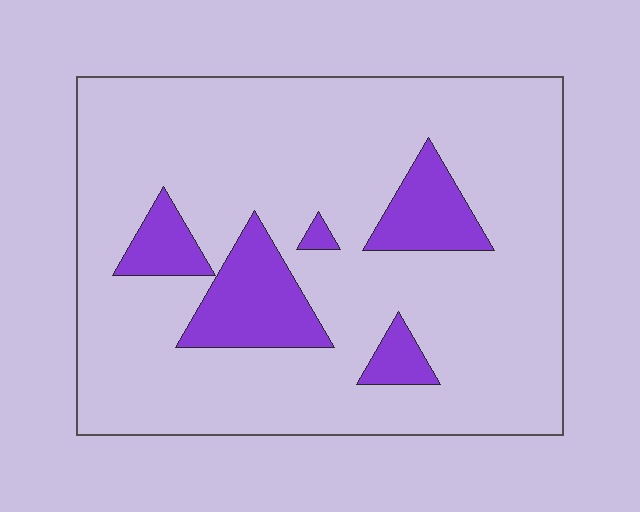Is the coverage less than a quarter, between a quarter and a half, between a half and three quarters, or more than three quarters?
Less than a quarter.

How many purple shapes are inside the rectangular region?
5.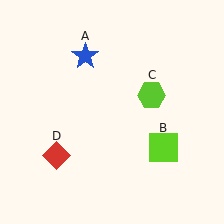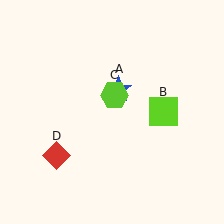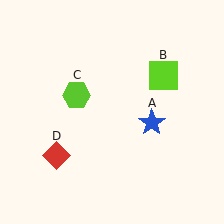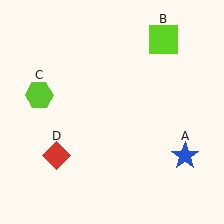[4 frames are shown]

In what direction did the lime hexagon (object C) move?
The lime hexagon (object C) moved left.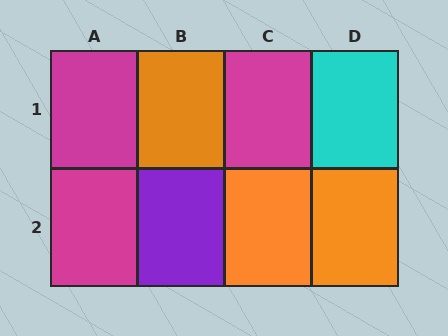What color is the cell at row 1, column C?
Magenta.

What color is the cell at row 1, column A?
Magenta.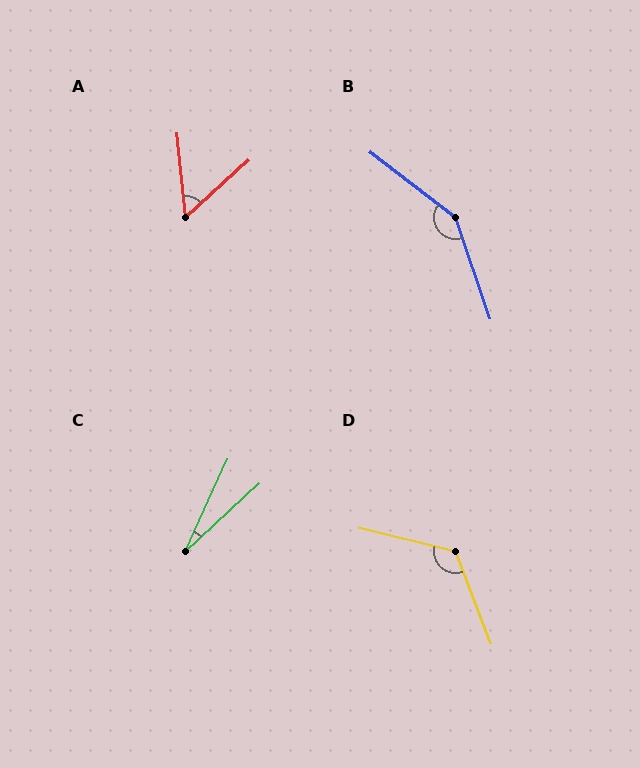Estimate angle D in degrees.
Approximately 124 degrees.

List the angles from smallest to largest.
C (23°), A (54°), D (124°), B (146°).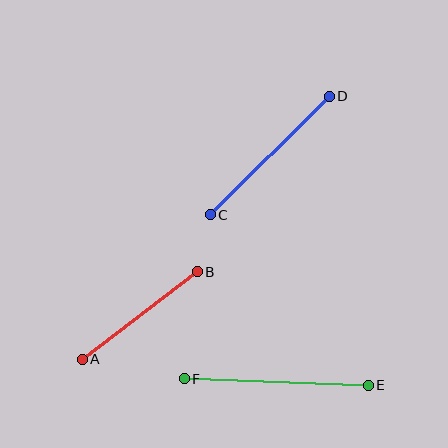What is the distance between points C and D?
The distance is approximately 168 pixels.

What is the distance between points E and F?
The distance is approximately 184 pixels.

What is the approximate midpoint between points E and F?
The midpoint is at approximately (276, 382) pixels.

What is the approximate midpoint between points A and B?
The midpoint is at approximately (140, 315) pixels.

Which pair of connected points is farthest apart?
Points E and F are farthest apart.